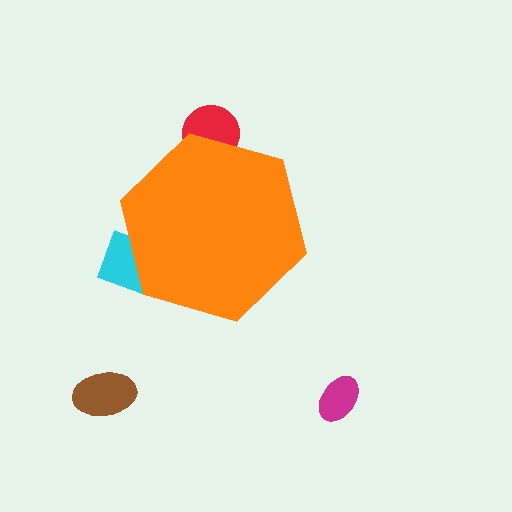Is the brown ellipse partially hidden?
No, the brown ellipse is fully visible.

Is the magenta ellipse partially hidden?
No, the magenta ellipse is fully visible.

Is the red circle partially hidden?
Yes, the red circle is partially hidden behind the orange hexagon.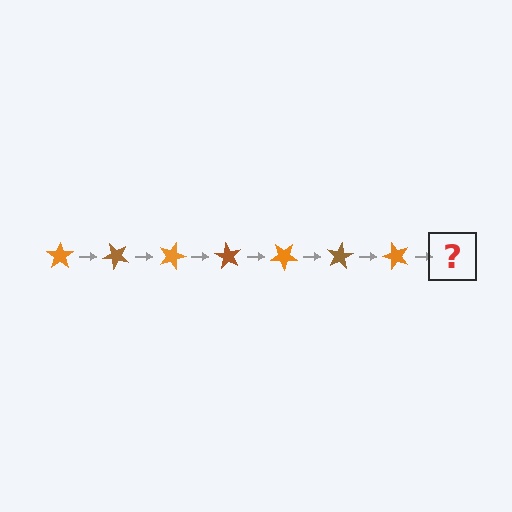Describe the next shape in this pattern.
It should be a brown star, rotated 315 degrees from the start.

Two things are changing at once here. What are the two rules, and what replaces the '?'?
The two rules are that it rotates 45 degrees each step and the color cycles through orange and brown. The '?' should be a brown star, rotated 315 degrees from the start.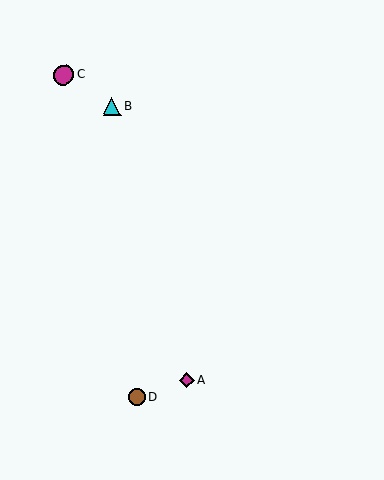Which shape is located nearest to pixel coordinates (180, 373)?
The magenta diamond (labeled A) at (186, 380) is nearest to that location.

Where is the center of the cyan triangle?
The center of the cyan triangle is at (112, 107).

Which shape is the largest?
The magenta circle (labeled C) is the largest.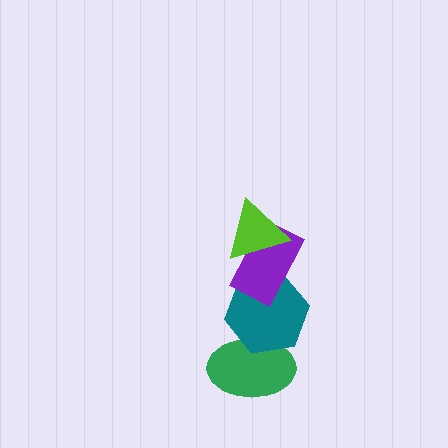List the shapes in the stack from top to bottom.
From top to bottom: the lime triangle, the purple rectangle, the teal hexagon, the green ellipse.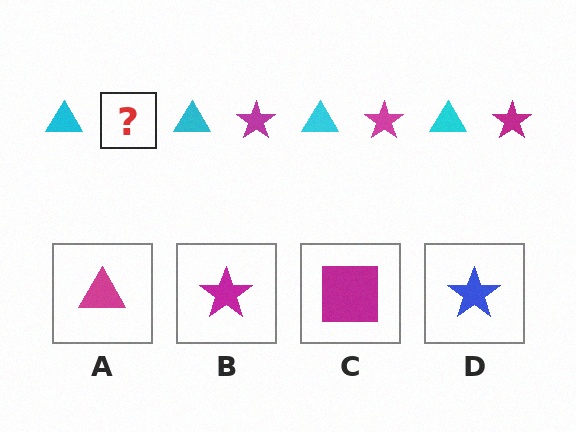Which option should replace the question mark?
Option B.